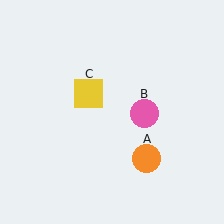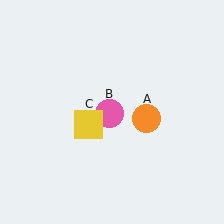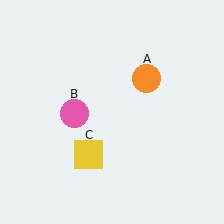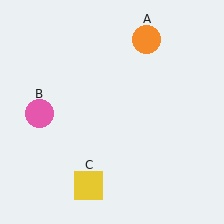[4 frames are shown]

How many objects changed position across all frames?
3 objects changed position: orange circle (object A), pink circle (object B), yellow square (object C).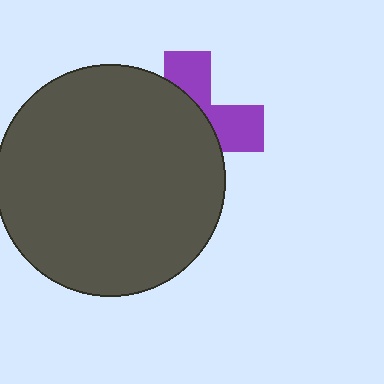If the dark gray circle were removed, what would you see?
You would see the complete purple cross.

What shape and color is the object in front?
The object in front is a dark gray circle.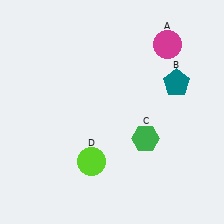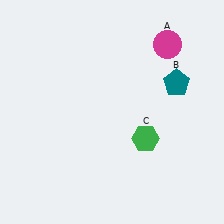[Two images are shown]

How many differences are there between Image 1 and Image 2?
There is 1 difference between the two images.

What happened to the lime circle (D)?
The lime circle (D) was removed in Image 2. It was in the bottom-left area of Image 1.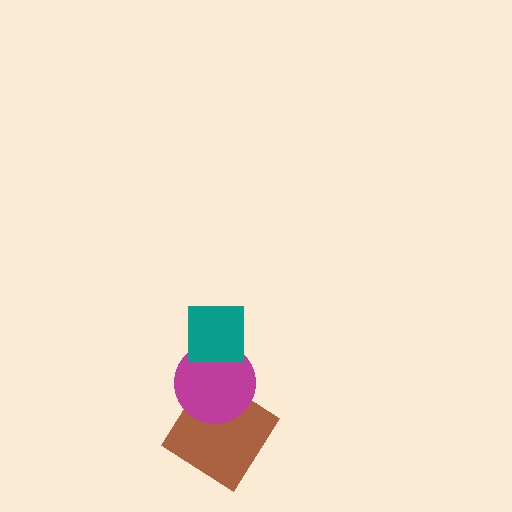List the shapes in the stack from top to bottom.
From top to bottom: the teal square, the magenta circle, the brown diamond.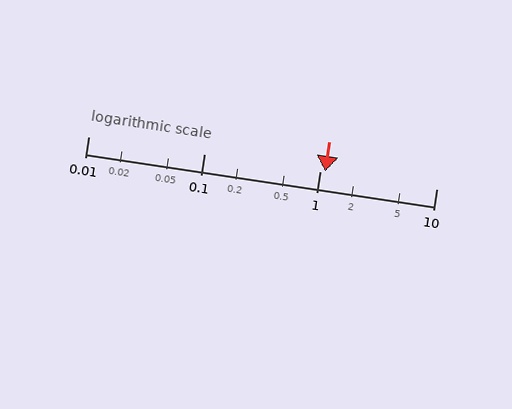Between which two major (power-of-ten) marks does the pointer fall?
The pointer is between 1 and 10.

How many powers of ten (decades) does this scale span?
The scale spans 3 decades, from 0.01 to 10.